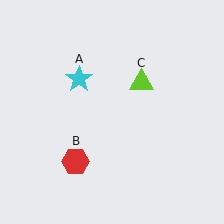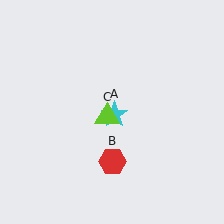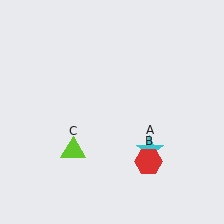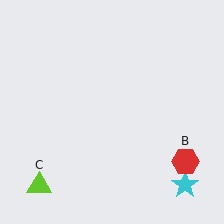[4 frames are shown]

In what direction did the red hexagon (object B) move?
The red hexagon (object B) moved right.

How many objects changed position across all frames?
3 objects changed position: cyan star (object A), red hexagon (object B), lime triangle (object C).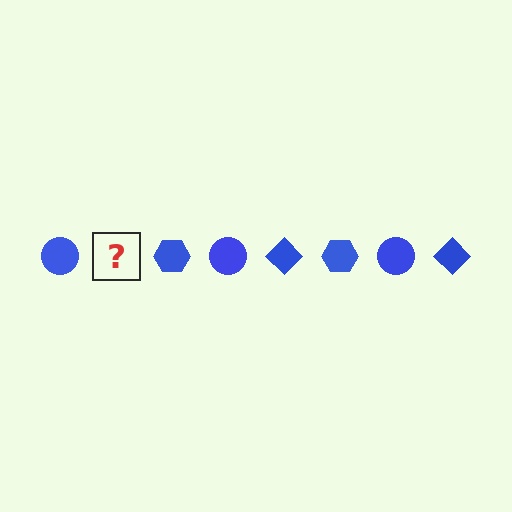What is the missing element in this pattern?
The missing element is a blue diamond.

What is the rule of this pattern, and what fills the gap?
The rule is that the pattern cycles through circle, diamond, hexagon shapes in blue. The gap should be filled with a blue diamond.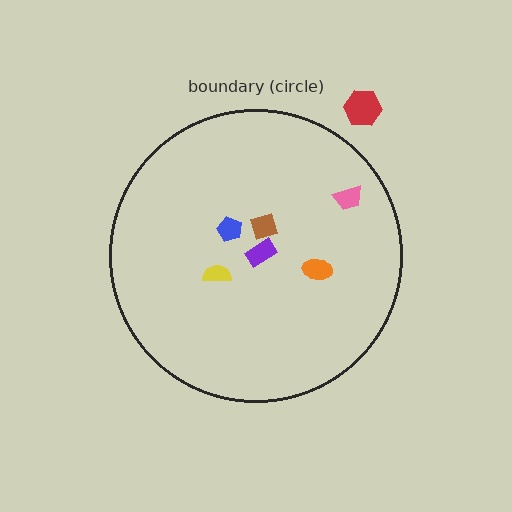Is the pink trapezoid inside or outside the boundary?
Inside.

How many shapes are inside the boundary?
6 inside, 1 outside.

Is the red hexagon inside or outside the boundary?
Outside.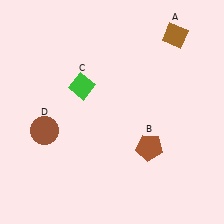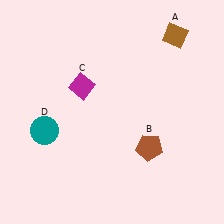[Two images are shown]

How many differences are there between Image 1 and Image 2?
There are 2 differences between the two images.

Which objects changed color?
C changed from green to magenta. D changed from brown to teal.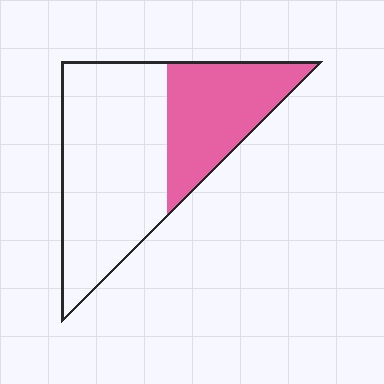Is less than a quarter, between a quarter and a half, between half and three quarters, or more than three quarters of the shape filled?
Between a quarter and a half.